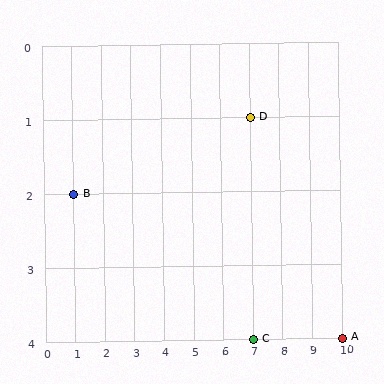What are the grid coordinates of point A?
Point A is at grid coordinates (10, 4).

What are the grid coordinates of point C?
Point C is at grid coordinates (7, 4).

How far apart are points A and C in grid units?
Points A and C are 3 columns apart.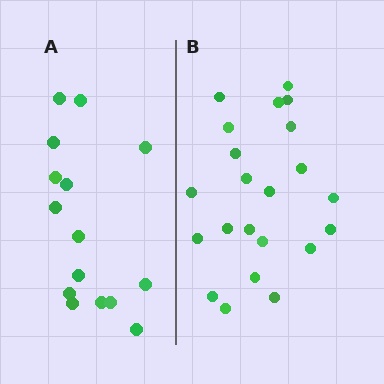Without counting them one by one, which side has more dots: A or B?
Region B (the right region) has more dots.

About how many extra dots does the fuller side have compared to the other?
Region B has roughly 8 or so more dots than region A.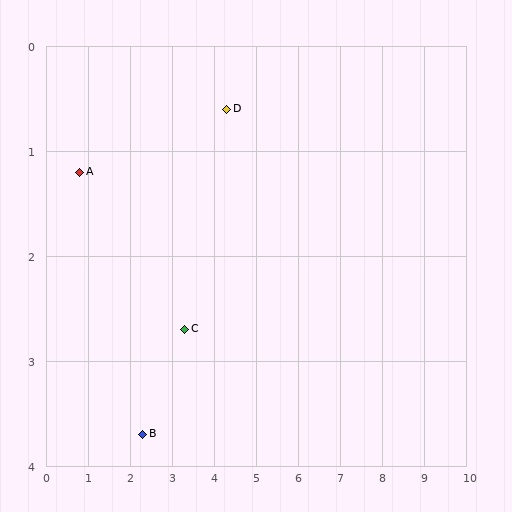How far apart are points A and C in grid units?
Points A and C are about 2.9 grid units apart.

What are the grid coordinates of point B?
Point B is at approximately (2.3, 3.7).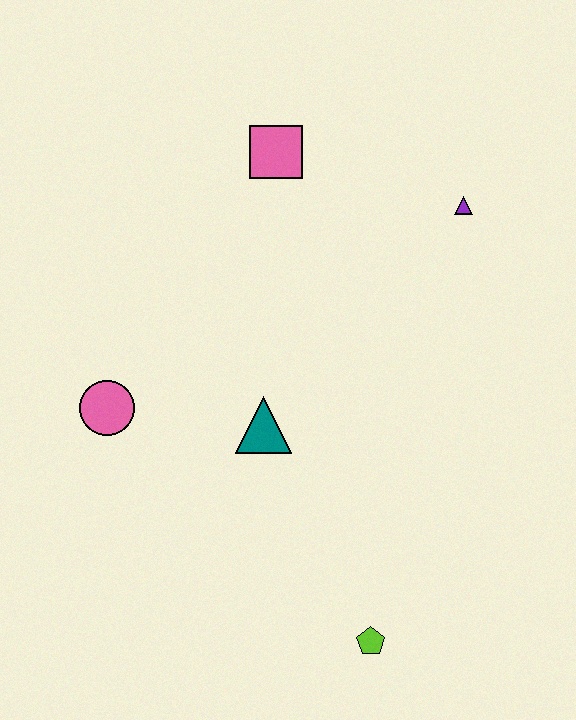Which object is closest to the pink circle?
The teal triangle is closest to the pink circle.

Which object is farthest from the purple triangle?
The lime pentagon is farthest from the purple triangle.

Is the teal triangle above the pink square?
No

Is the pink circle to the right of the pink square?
No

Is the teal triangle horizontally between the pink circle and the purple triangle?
Yes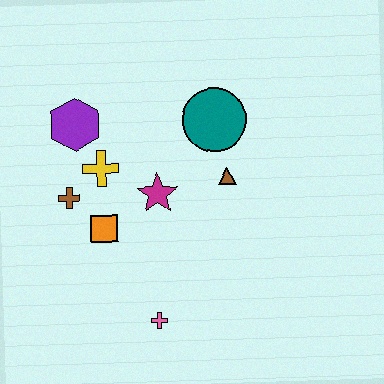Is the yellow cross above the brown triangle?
Yes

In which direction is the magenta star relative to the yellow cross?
The magenta star is to the right of the yellow cross.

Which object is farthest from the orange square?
The teal circle is farthest from the orange square.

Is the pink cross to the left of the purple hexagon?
No